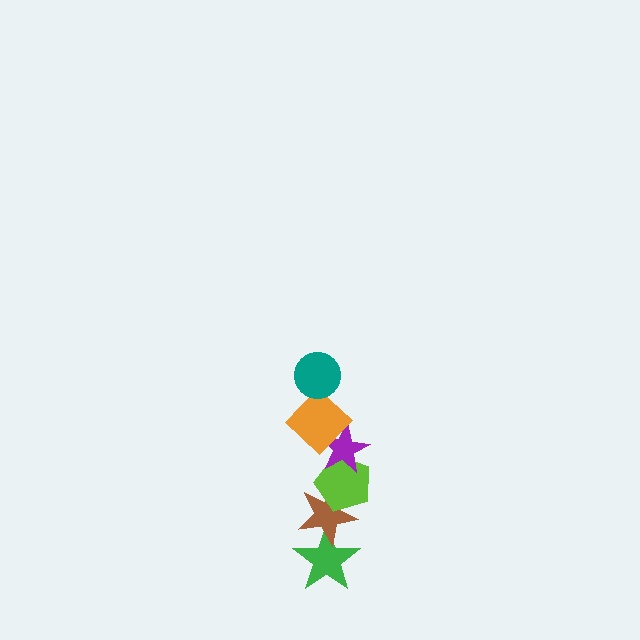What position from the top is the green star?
The green star is 6th from the top.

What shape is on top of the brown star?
The lime pentagon is on top of the brown star.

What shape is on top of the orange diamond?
The teal circle is on top of the orange diamond.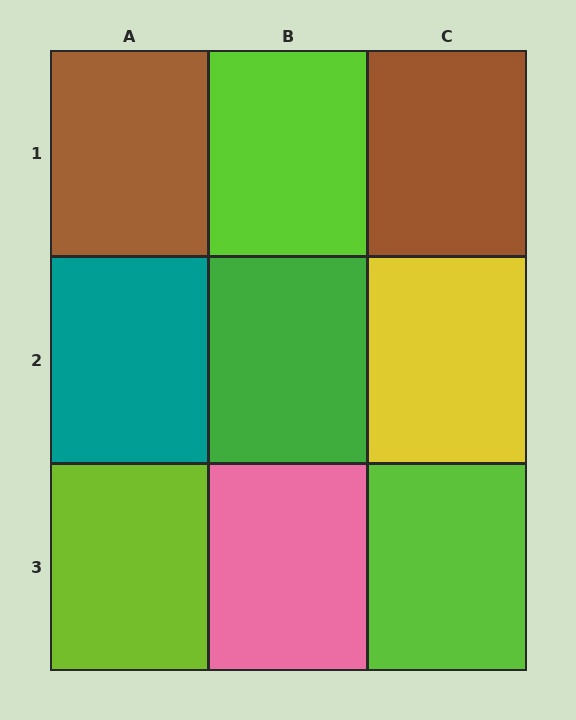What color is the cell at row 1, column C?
Brown.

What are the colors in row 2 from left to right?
Teal, green, yellow.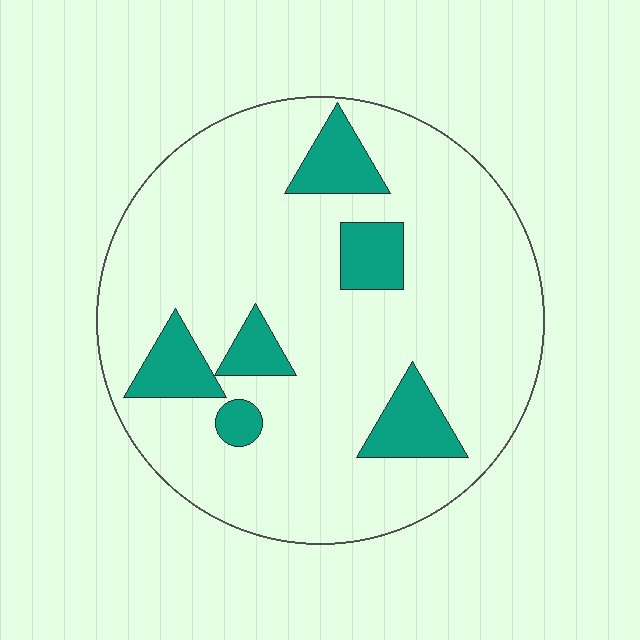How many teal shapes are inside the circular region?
6.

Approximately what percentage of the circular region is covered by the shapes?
Approximately 15%.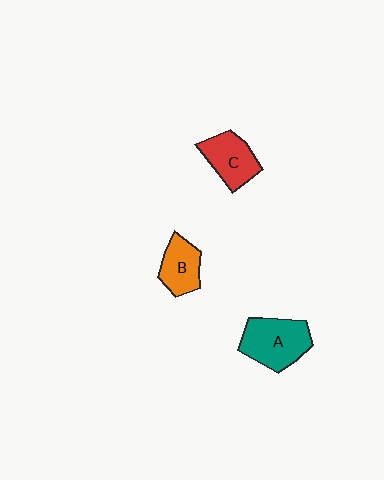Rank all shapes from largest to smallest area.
From largest to smallest: A (teal), C (red), B (orange).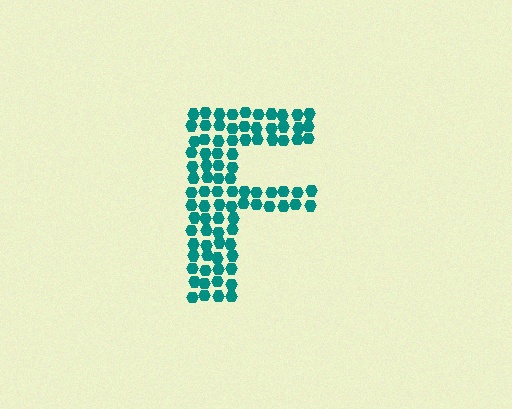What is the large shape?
The large shape is the letter F.